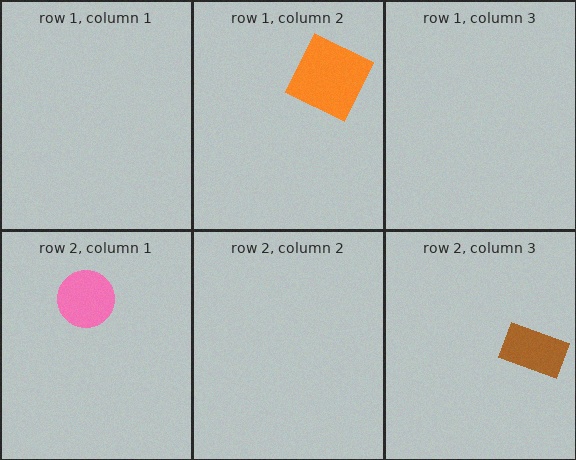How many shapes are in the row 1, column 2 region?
1.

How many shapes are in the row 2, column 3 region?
1.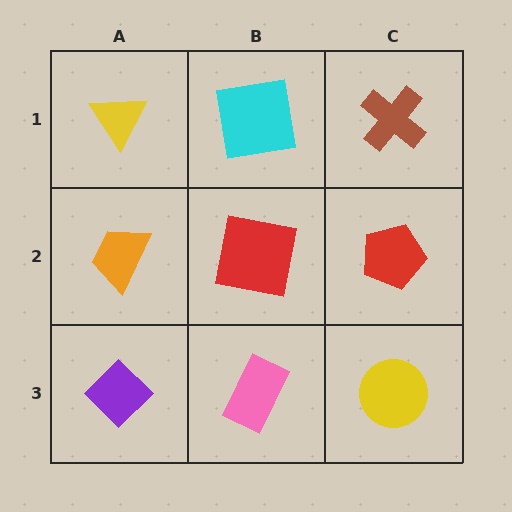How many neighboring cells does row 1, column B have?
3.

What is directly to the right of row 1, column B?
A brown cross.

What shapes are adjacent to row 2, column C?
A brown cross (row 1, column C), a yellow circle (row 3, column C), a red square (row 2, column B).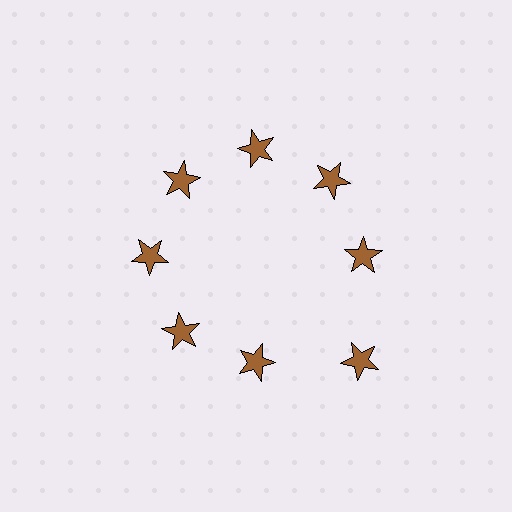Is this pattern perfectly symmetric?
No. The 8 brown stars are arranged in a ring, but one element near the 4 o'clock position is pushed outward from the center, breaking the 8-fold rotational symmetry.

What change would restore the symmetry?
The symmetry would be restored by moving it inward, back onto the ring so that all 8 stars sit at equal angles and equal distance from the center.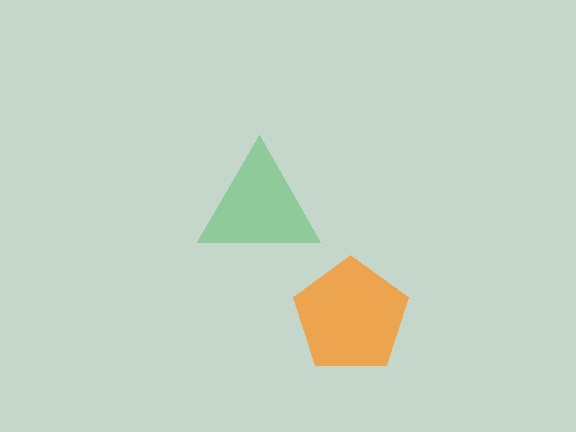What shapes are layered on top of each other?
The layered shapes are: an orange pentagon, a green triangle.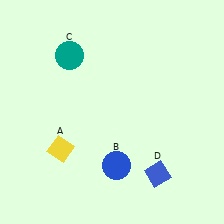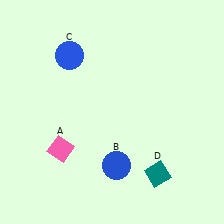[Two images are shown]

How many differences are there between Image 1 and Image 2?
There are 3 differences between the two images.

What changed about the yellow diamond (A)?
In Image 1, A is yellow. In Image 2, it changed to pink.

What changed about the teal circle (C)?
In Image 1, C is teal. In Image 2, it changed to blue.